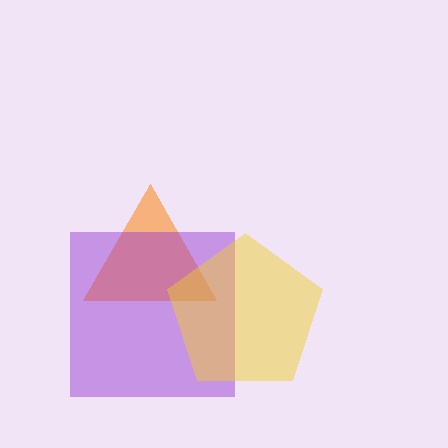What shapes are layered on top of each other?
The layered shapes are: an orange triangle, a purple square, a yellow pentagon.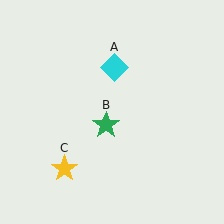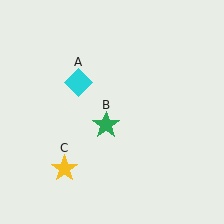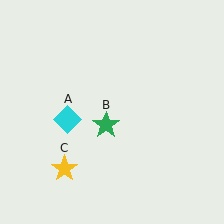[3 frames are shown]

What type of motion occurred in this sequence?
The cyan diamond (object A) rotated counterclockwise around the center of the scene.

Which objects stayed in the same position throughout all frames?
Green star (object B) and yellow star (object C) remained stationary.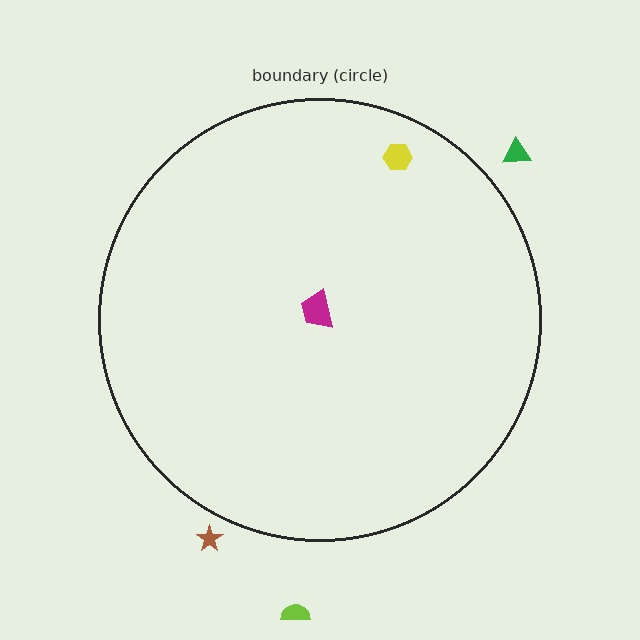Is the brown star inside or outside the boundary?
Outside.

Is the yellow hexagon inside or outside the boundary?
Inside.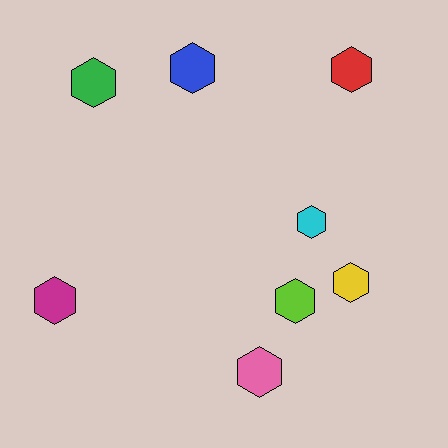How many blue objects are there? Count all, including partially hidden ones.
There is 1 blue object.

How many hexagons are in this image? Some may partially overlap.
There are 8 hexagons.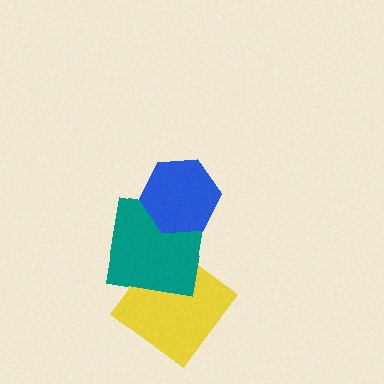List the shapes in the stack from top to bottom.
From top to bottom: the blue hexagon, the teal square, the yellow diamond.